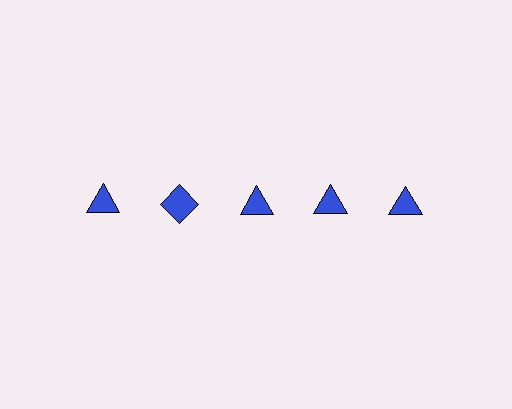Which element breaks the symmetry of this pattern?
The blue diamond in the top row, second from left column breaks the symmetry. All other shapes are blue triangles.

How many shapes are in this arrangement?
There are 5 shapes arranged in a grid pattern.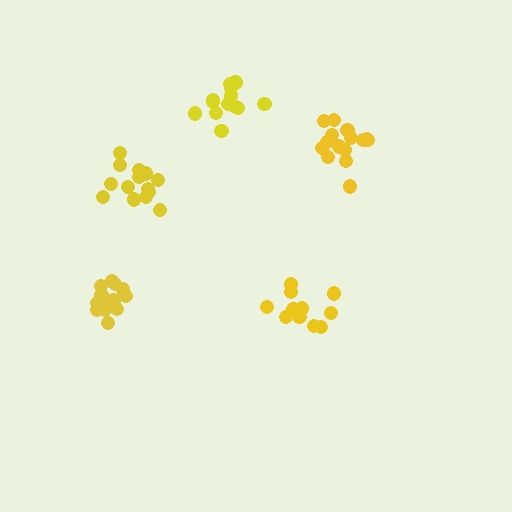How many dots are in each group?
Group 1: 15 dots, Group 2: 14 dots, Group 3: 14 dots, Group 4: 12 dots, Group 5: 14 dots (69 total).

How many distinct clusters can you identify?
There are 5 distinct clusters.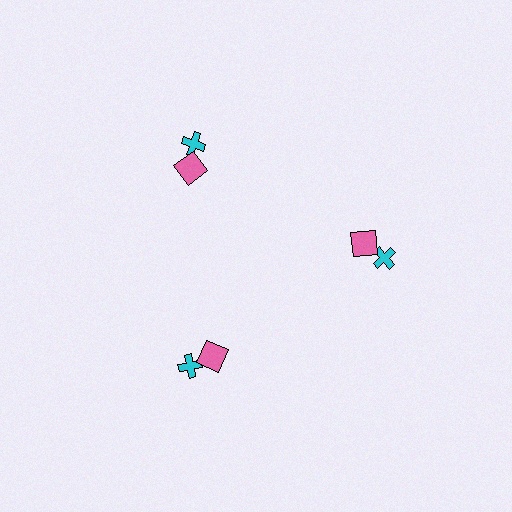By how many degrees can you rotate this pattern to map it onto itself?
The pattern maps onto itself every 120 degrees of rotation.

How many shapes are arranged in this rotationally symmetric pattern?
There are 6 shapes, arranged in 3 groups of 2.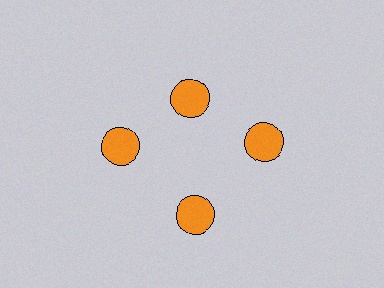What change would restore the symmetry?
The symmetry would be restored by moving it outward, back onto the ring so that all 4 circles sit at equal angles and equal distance from the center.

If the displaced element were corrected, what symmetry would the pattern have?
It would have 4-fold rotational symmetry — the pattern would map onto itself every 90 degrees.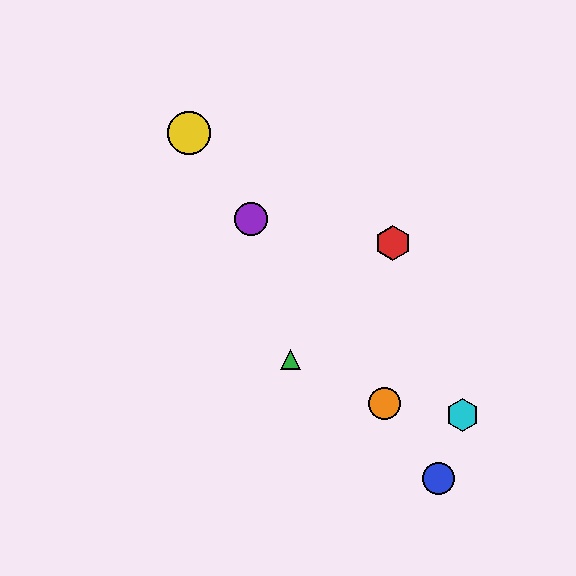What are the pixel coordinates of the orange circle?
The orange circle is at (384, 404).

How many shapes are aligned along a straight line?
4 shapes (the blue circle, the yellow circle, the purple circle, the orange circle) are aligned along a straight line.